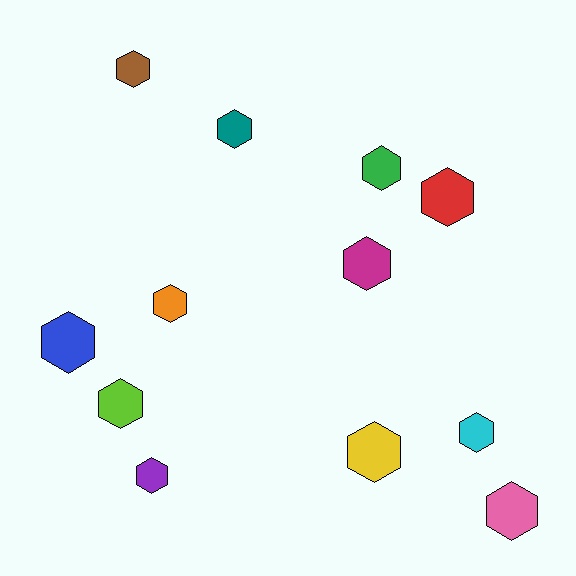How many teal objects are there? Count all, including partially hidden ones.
There is 1 teal object.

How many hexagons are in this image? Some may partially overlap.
There are 12 hexagons.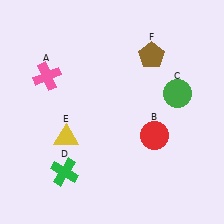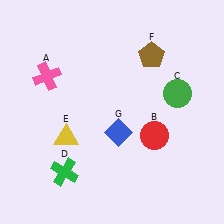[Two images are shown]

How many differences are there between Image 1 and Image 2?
There is 1 difference between the two images.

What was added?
A blue diamond (G) was added in Image 2.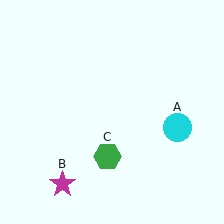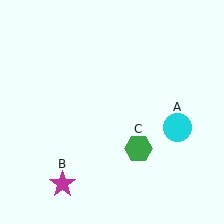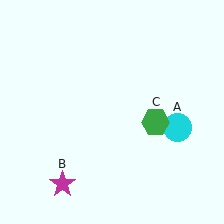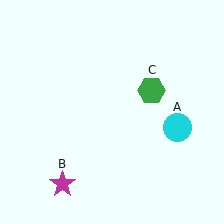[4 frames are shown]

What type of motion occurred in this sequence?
The green hexagon (object C) rotated counterclockwise around the center of the scene.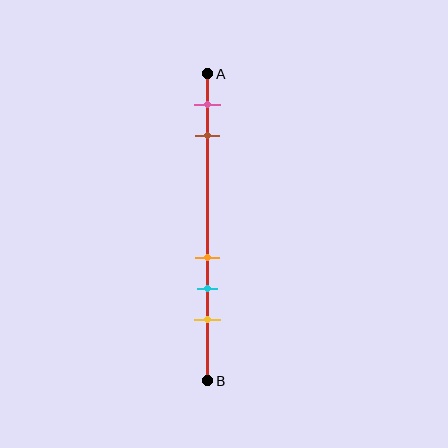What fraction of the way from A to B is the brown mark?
The brown mark is approximately 20% (0.2) of the way from A to B.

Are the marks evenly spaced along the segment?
No, the marks are not evenly spaced.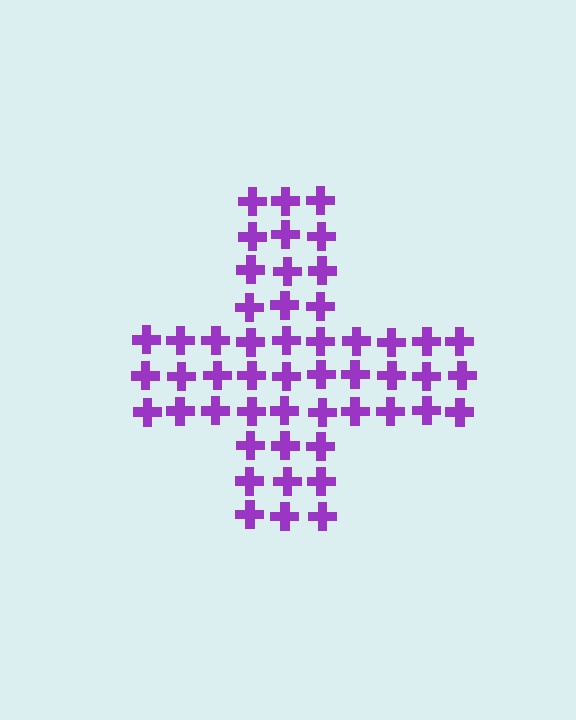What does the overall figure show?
The overall figure shows a cross.